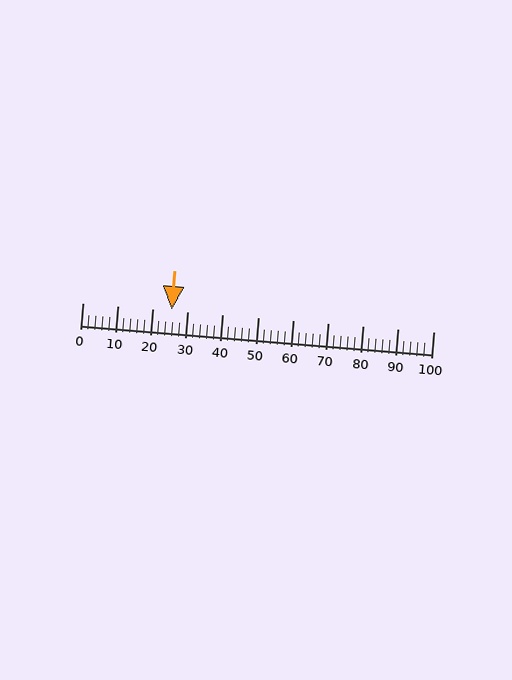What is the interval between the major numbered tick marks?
The major tick marks are spaced 10 units apart.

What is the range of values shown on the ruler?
The ruler shows values from 0 to 100.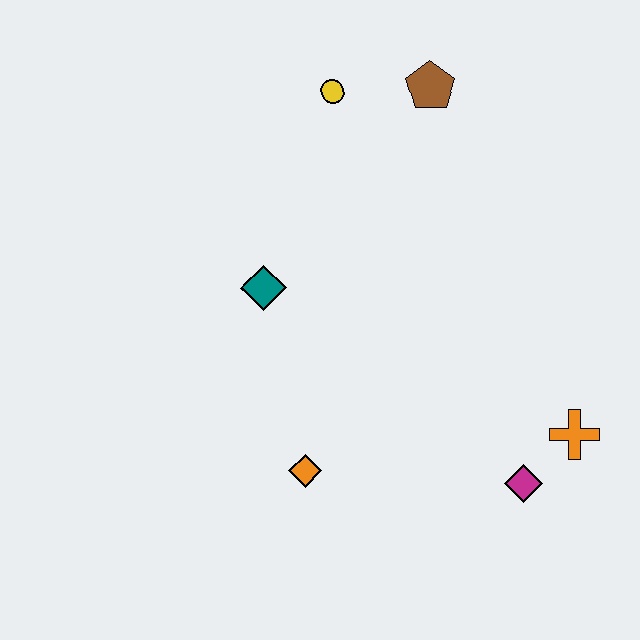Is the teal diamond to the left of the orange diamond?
Yes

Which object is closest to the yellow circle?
The brown pentagon is closest to the yellow circle.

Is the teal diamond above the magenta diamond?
Yes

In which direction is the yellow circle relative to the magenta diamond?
The yellow circle is above the magenta diamond.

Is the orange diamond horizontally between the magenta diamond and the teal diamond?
Yes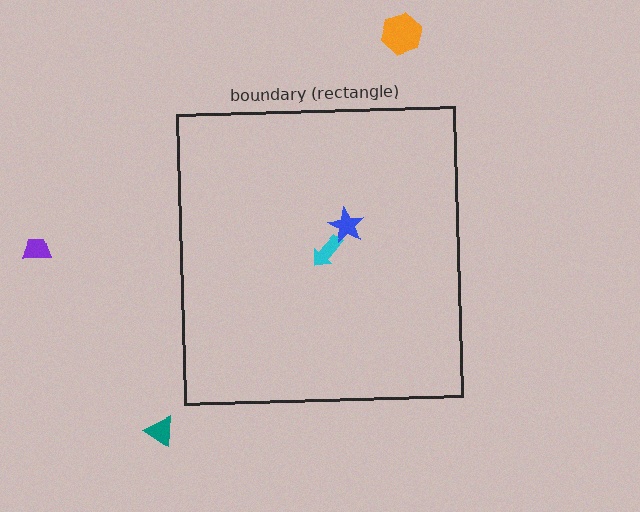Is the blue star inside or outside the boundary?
Inside.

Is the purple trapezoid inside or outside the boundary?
Outside.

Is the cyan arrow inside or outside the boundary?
Inside.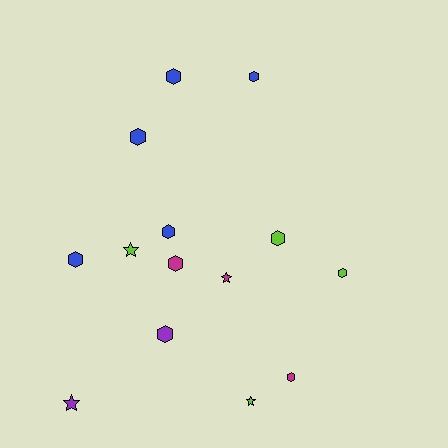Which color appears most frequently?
Blue, with 5 objects.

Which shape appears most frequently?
Hexagon, with 10 objects.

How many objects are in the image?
There are 14 objects.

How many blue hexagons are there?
There are 5 blue hexagons.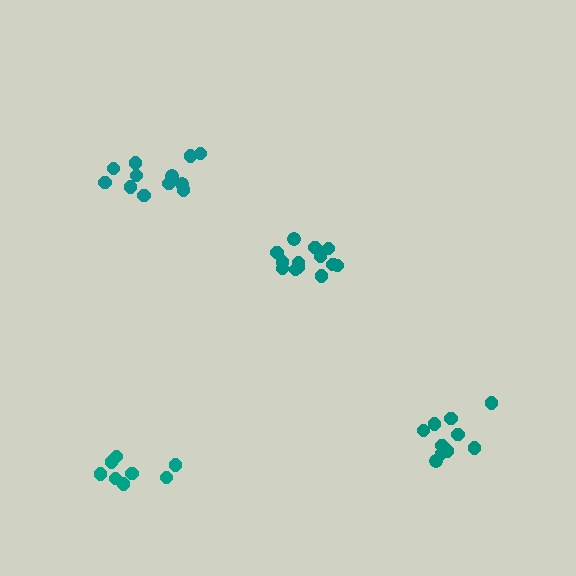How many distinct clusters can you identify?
There are 4 distinct clusters.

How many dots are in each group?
Group 1: 13 dots, Group 2: 10 dots, Group 3: 12 dots, Group 4: 8 dots (43 total).